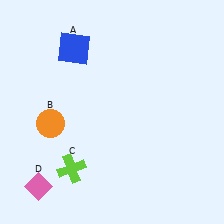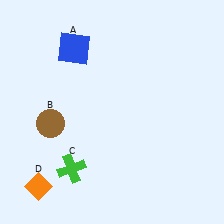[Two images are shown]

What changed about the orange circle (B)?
In Image 1, B is orange. In Image 2, it changed to brown.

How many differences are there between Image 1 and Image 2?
There are 3 differences between the two images.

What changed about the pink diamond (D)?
In Image 1, D is pink. In Image 2, it changed to orange.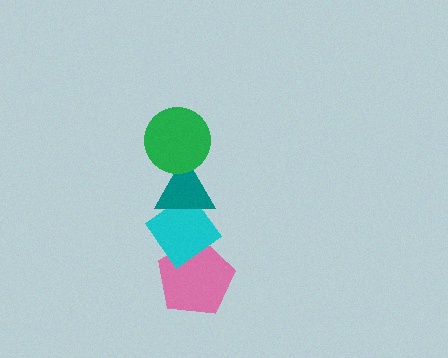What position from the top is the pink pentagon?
The pink pentagon is 4th from the top.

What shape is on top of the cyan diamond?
The teal triangle is on top of the cyan diamond.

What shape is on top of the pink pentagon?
The cyan diamond is on top of the pink pentagon.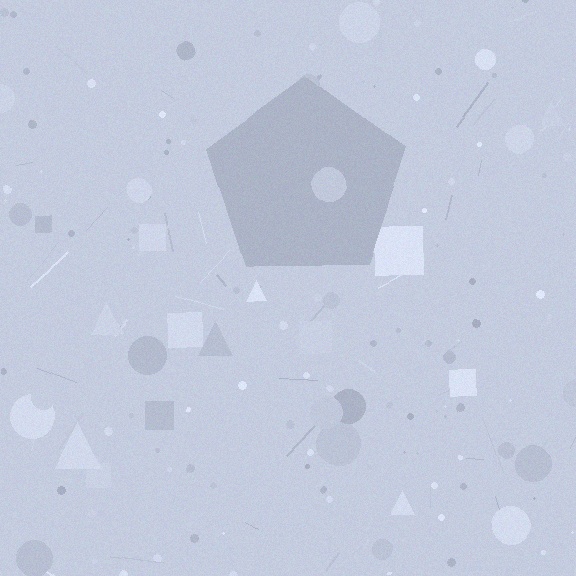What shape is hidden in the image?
A pentagon is hidden in the image.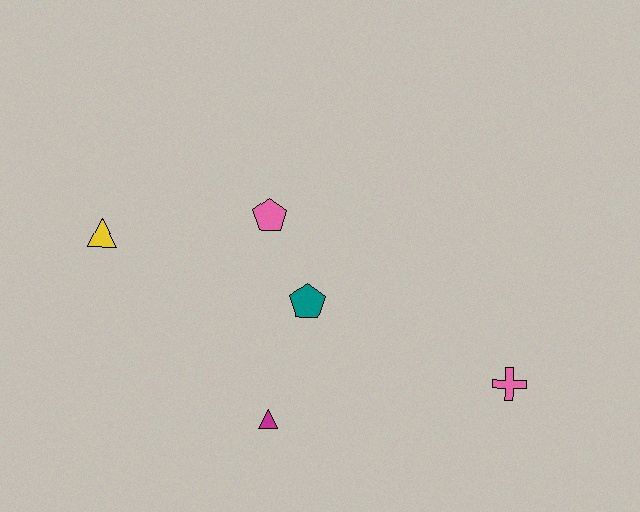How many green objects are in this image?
There are no green objects.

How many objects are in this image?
There are 5 objects.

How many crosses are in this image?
There is 1 cross.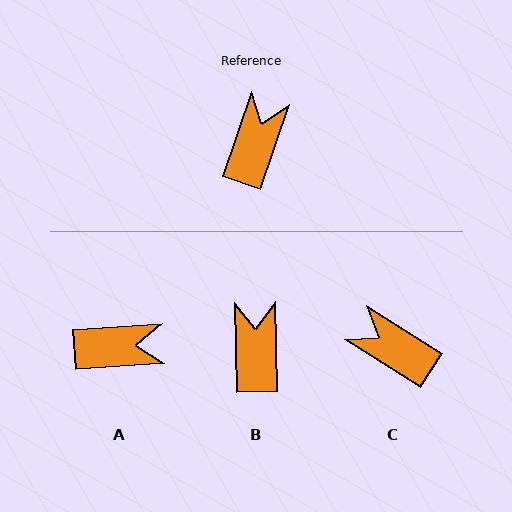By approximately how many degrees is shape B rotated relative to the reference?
Approximately 20 degrees counter-clockwise.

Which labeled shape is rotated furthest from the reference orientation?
C, about 76 degrees away.